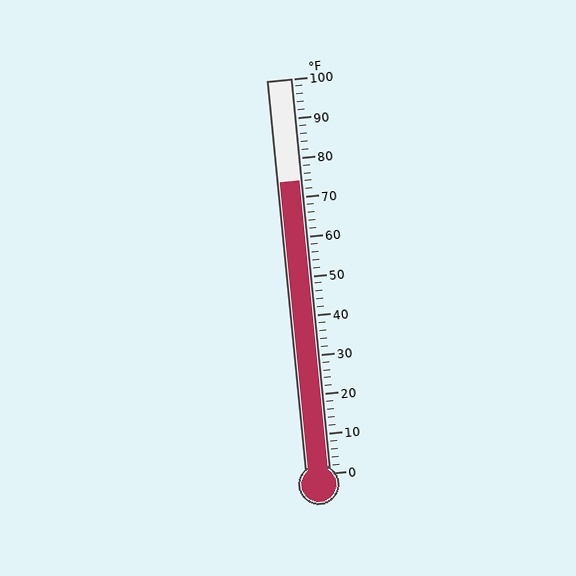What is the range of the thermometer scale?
The thermometer scale ranges from 0°F to 100°F.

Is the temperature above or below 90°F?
The temperature is below 90°F.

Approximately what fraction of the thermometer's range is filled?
The thermometer is filled to approximately 75% of its range.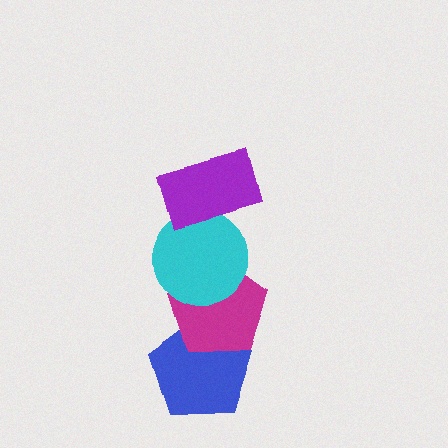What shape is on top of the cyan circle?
The purple rectangle is on top of the cyan circle.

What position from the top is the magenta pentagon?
The magenta pentagon is 3rd from the top.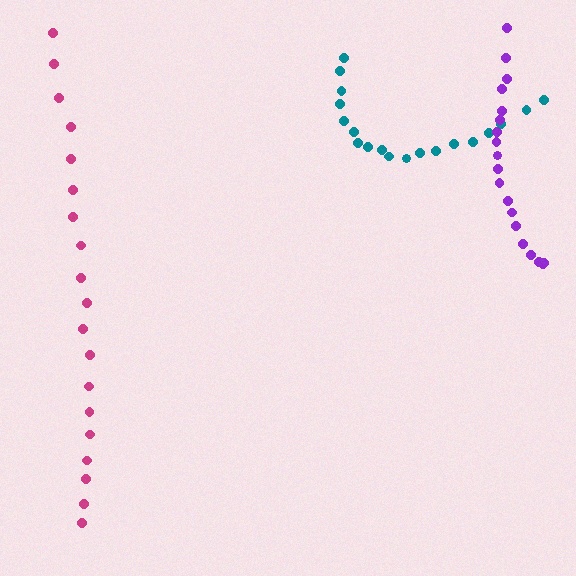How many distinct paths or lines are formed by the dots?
There are 3 distinct paths.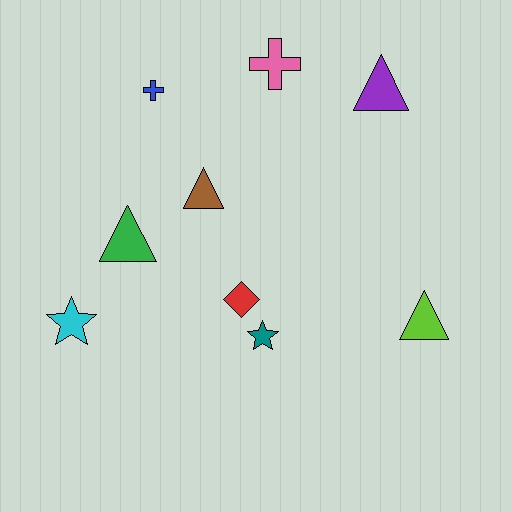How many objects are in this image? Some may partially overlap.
There are 9 objects.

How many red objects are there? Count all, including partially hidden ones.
There is 1 red object.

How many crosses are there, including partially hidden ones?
There are 2 crosses.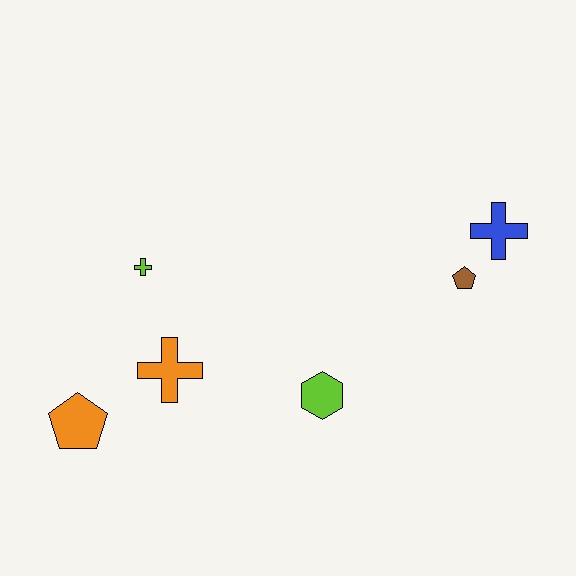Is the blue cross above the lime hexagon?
Yes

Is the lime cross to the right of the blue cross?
No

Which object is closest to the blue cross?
The brown pentagon is closest to the blue cross.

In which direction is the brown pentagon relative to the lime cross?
The brown pentagon is to the right of the lime cross.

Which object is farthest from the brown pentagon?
The orange pentagon is farthest from the brown pentagon.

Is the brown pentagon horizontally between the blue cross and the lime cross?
Yes